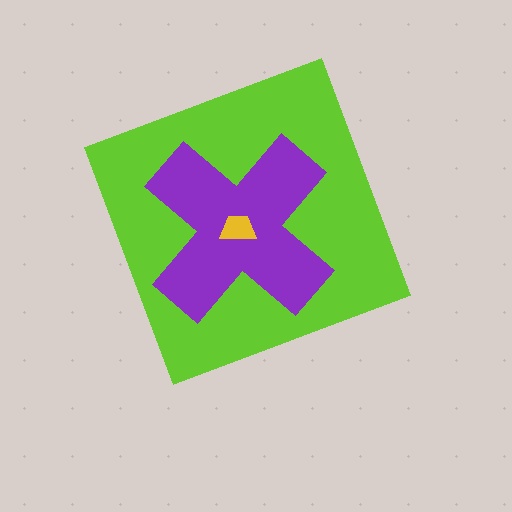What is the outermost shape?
The lime diamond.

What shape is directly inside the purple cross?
The yellow trapezoid.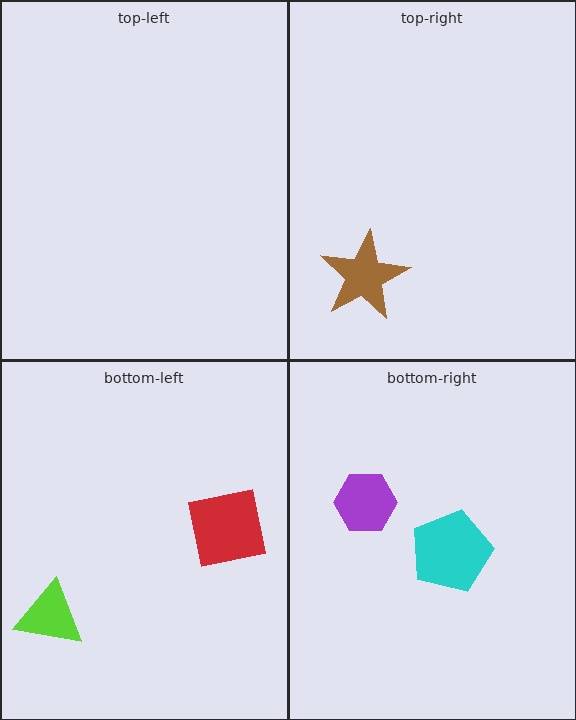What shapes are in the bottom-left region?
The red square, the lime triangle.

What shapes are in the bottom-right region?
The purple hexagon, the cyan pentagon.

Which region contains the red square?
The bottom-left region.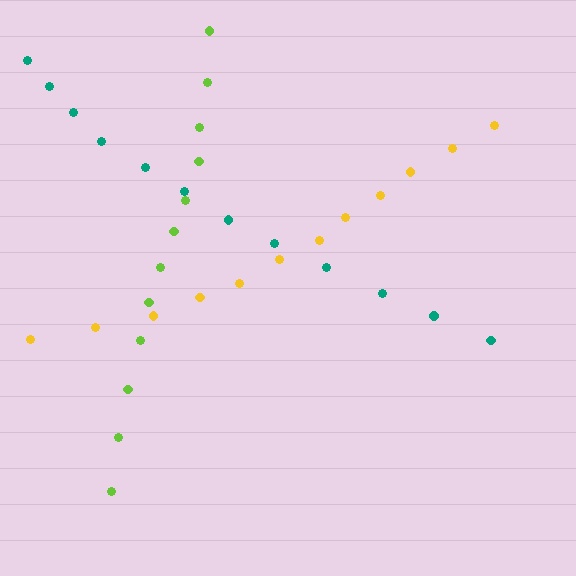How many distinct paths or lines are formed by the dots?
There are 3 distinct paths.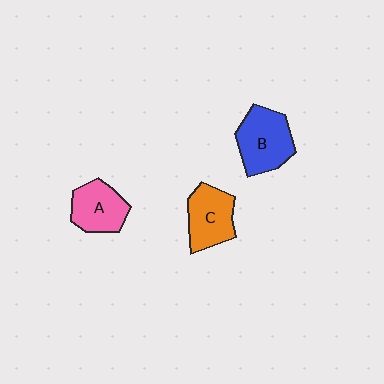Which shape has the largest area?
Shape B (blue).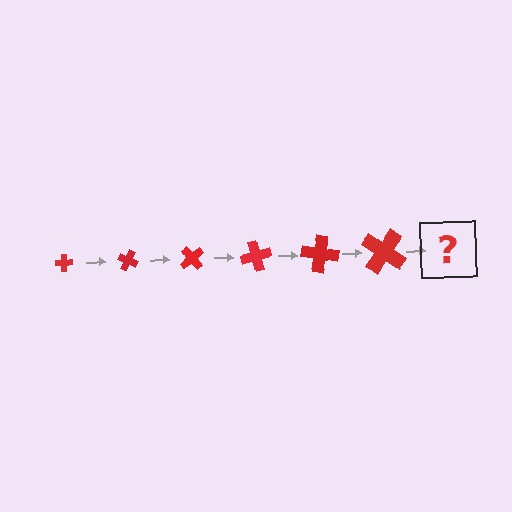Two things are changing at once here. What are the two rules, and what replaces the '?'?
The two rules are that the cross grows larger each step and it rotates 25 degrees each step. The '?' should be a cross, larger than the previous one and rotated 150 degrees from the start.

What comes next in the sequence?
The next element should be a cross, larger than the previous one and rotated 150 degrees from the start.